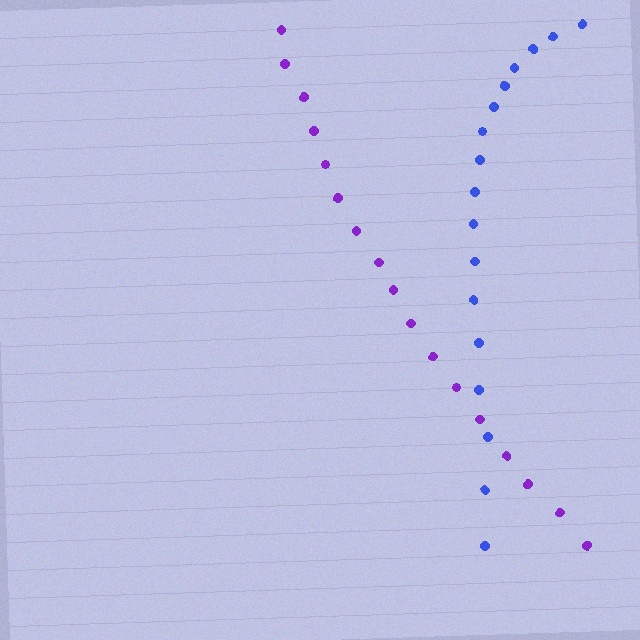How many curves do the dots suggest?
There are 2 distinct paths.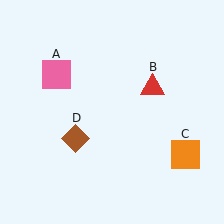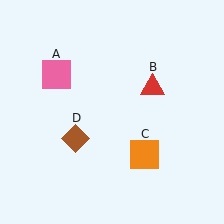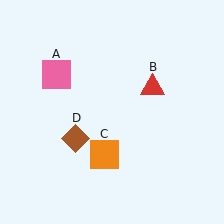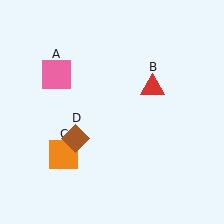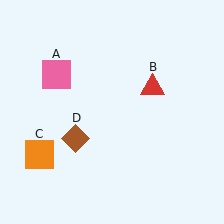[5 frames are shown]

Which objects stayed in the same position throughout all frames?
Pink square (object A) and red triangle (object B) and brown diamond (object D) remained stationary.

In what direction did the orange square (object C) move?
The orange square (object C) moved left.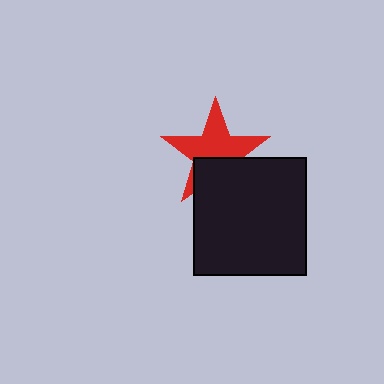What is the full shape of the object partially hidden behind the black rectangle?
The partially hidden object is a red star.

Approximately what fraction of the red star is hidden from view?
Roughly 35% of the red star is hidden behind the black rectangle.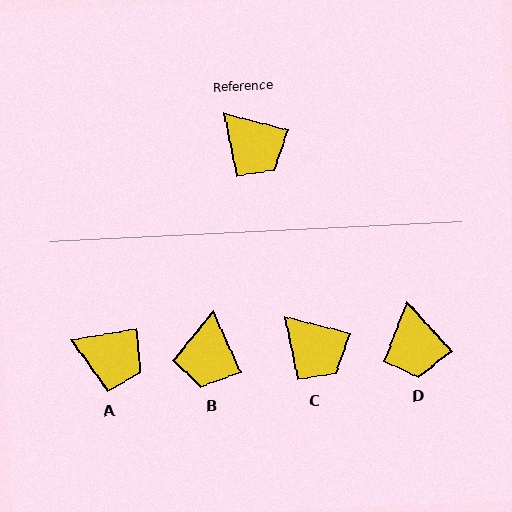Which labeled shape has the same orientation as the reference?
C.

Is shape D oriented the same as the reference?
No, it is off by about 33 degrees.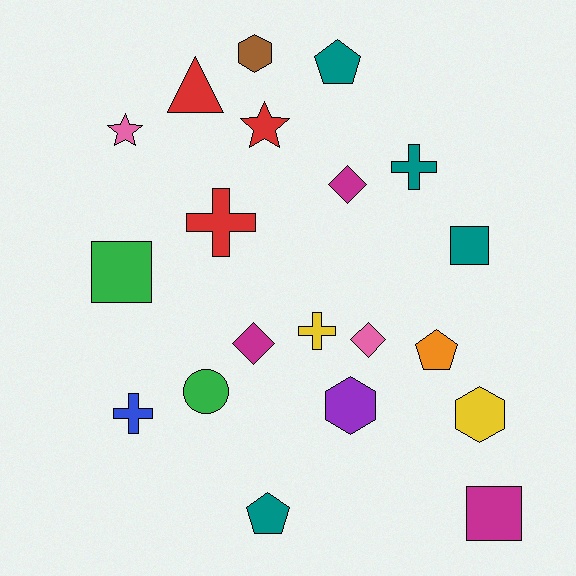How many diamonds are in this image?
There are 3 diamonds.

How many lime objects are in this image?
There are no lime objects.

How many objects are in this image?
There are 20 objects.